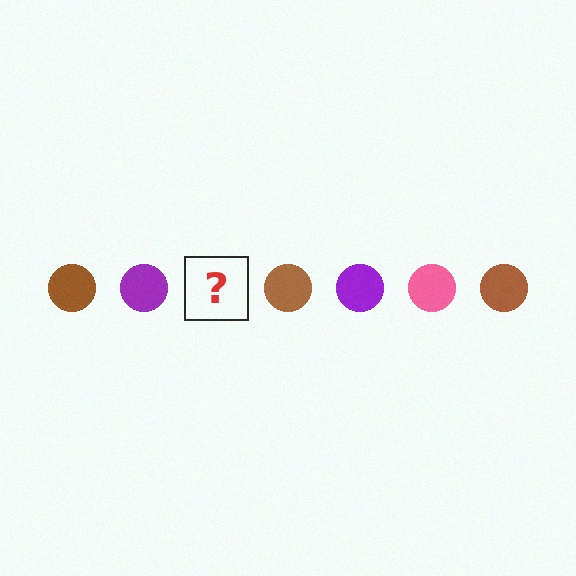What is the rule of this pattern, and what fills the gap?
The rule is that the pattern cycles through brown, purple, pink circles. The gap should be filled with a pink circle.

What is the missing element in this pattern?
The missing element is a pink circle.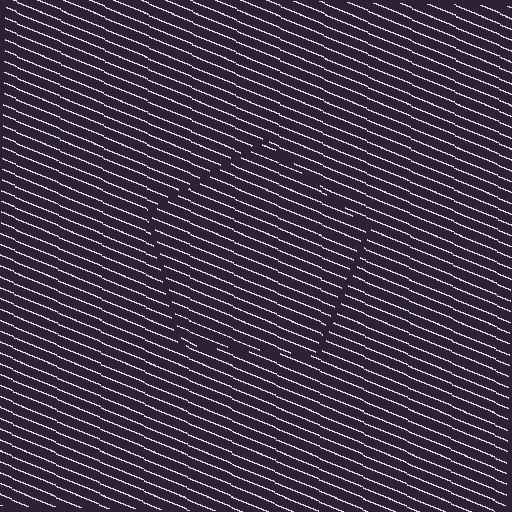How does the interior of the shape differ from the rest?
The interior of the shape contains the same grating, shifted by half a period — the contour is defined by the phase discontinuity where line-ends from the inner and outer gratings abut.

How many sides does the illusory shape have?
5 sides — the line-ends trace a pentagon.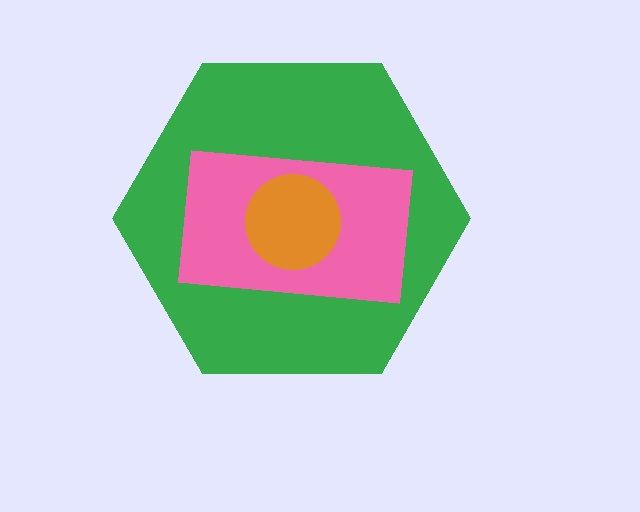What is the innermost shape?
The orange circle.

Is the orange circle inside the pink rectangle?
Yes.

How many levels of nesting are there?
3.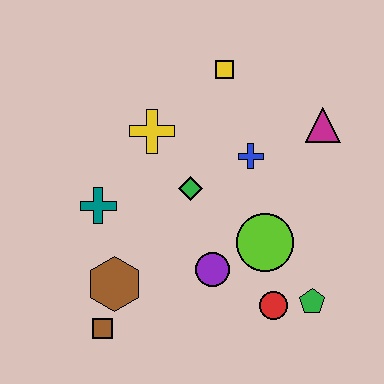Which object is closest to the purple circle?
The lime circle is closest to the purple circle.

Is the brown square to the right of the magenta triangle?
No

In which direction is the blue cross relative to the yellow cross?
The blue cross is to the right of the yellow cross.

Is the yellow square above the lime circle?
Yes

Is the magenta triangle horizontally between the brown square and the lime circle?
No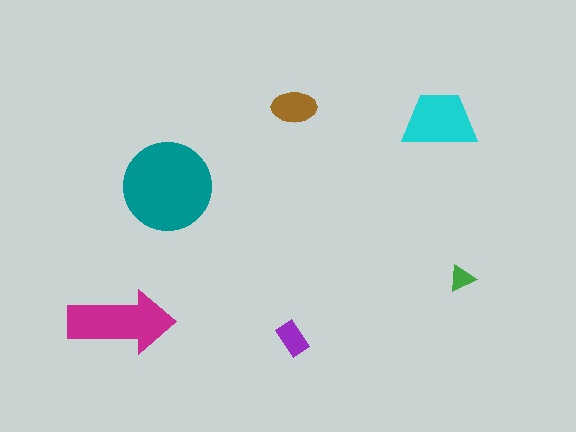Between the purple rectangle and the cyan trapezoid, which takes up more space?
The cyan trapezoid.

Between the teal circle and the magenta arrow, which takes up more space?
The teal circle.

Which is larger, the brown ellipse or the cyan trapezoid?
The cyan trapezoid.